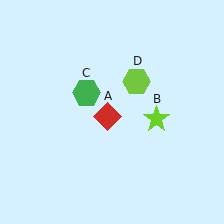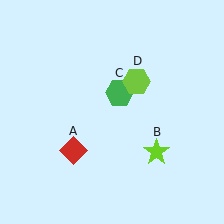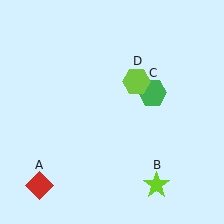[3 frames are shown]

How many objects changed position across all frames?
3 objects changed position: red diamond (object A), lime star (object B), green hexagon (object C).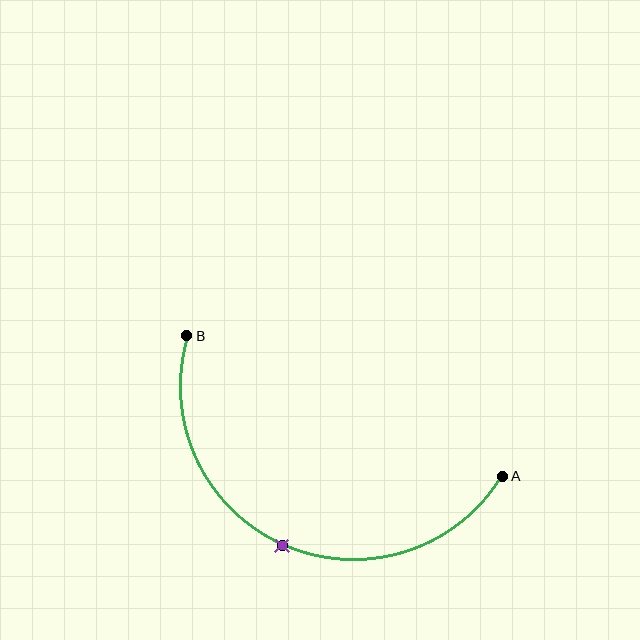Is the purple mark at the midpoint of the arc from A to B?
Yes. The purple mark lies on the arc at equal arc-length from both A and B — it is the arc midpoint.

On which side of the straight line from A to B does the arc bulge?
The arc bulges below the straight line connecting A and B.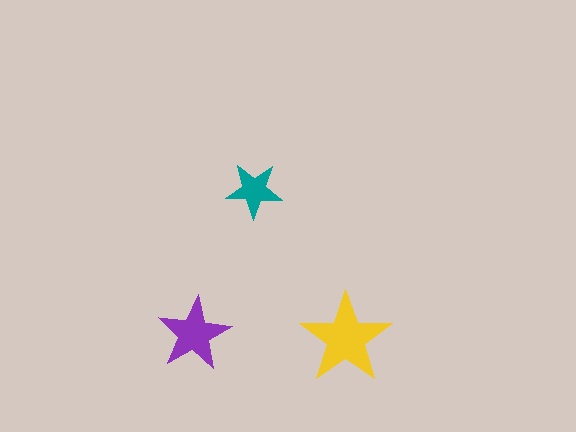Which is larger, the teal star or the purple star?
The purple one.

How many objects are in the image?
There are 3 objects in the image.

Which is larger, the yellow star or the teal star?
The yellow one.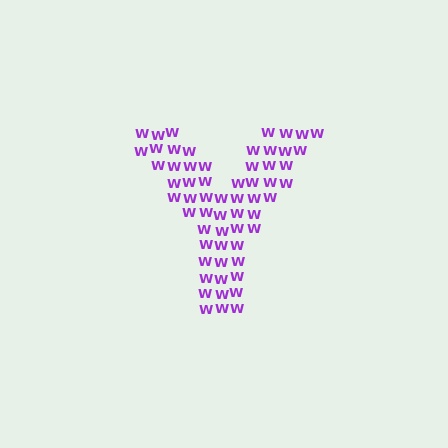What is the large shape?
The large shape is the letter Y.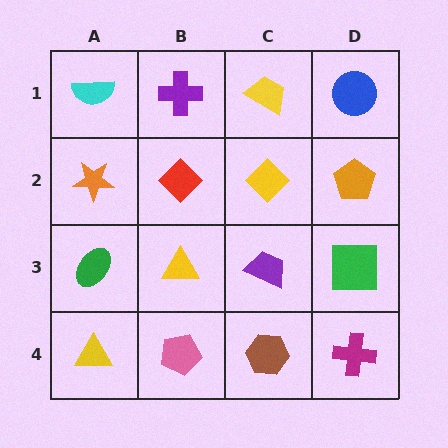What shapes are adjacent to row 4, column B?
A yellow triangle (row 3, column B), a yellow triangle (row 4, column A), a brown hexagon (row 4, column C).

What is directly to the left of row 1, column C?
A purple cross.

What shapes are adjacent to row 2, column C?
A yellow trapezoid (row 1, column C), a purple trapezoid (row 3, column C), a red diamond (row 2, column B), an orange pentagon (row 2, column D).